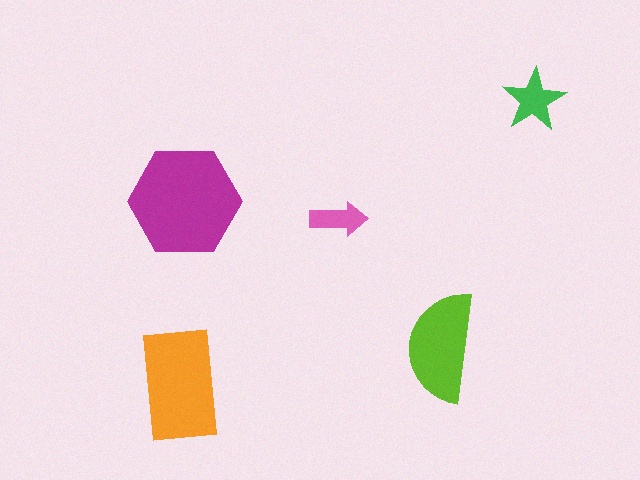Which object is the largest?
The magenta hexagon.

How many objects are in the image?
There are 5 objects in the image.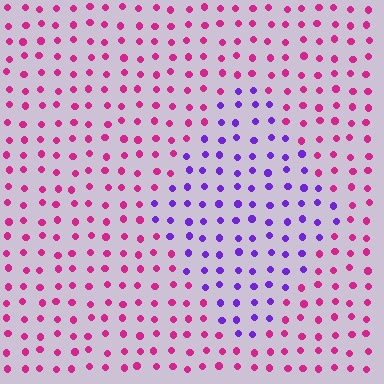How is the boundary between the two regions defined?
The boundary is defined purely by a slight shift in hue (about 58 degrees). Spacing, size, and orientation are identical on both sides.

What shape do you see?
I see a diamond.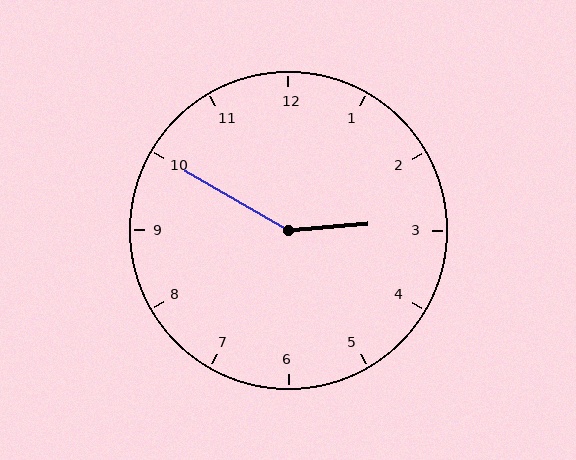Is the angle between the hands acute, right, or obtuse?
It is obtuse.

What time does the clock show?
2:50.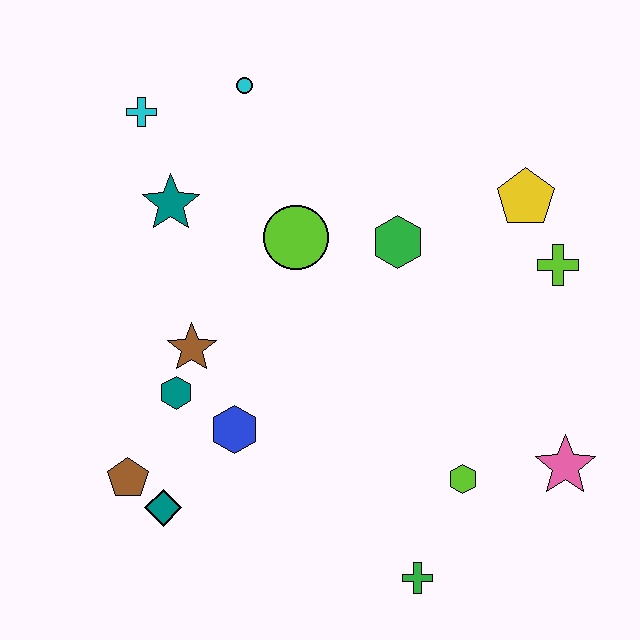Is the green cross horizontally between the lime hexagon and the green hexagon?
Yes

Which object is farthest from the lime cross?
The brown pentagon is farthest from the lime cross.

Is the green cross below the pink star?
Yes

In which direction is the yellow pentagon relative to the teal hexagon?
The yellow pentagon is to the right of the teal hexagon.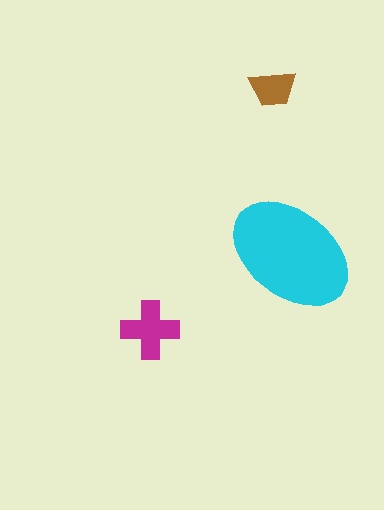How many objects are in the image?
There are 3 objects in the image.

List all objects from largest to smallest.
The cyan ellipse, the magenta cross, the brown trapezoid.